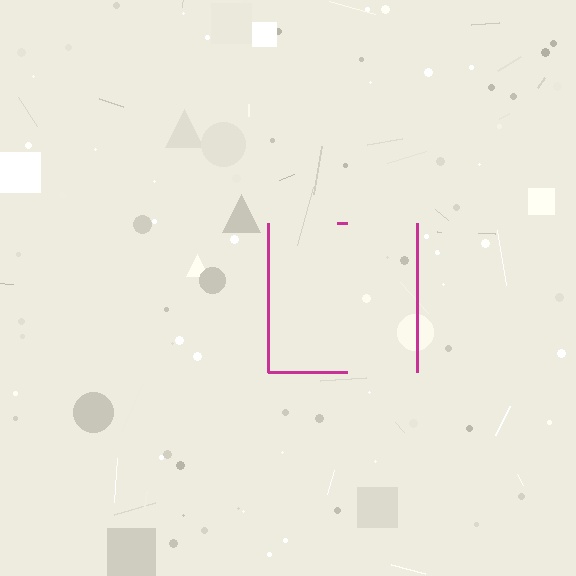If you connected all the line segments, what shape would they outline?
They would outline a square.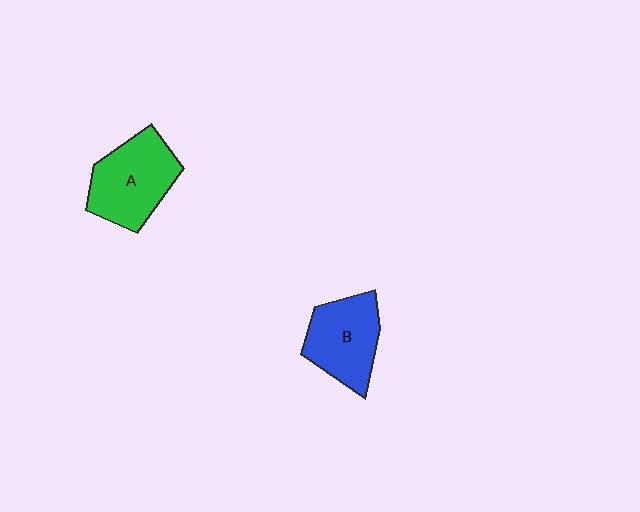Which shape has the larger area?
Shape A (green).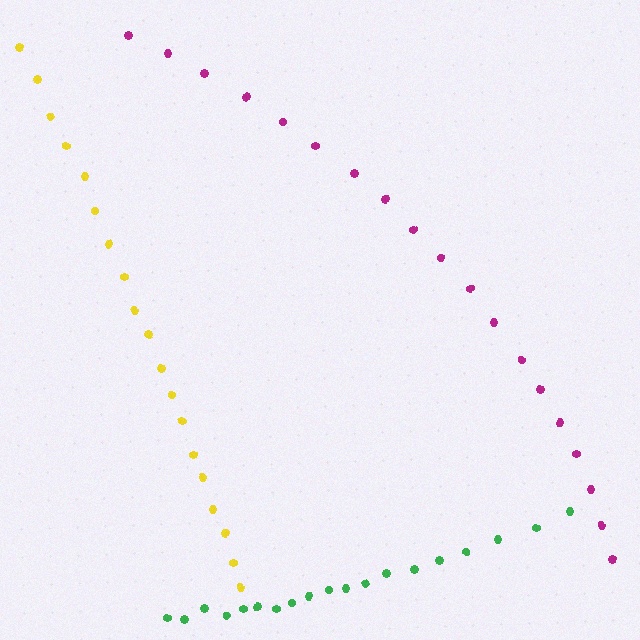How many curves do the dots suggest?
There are 3 distinct paths.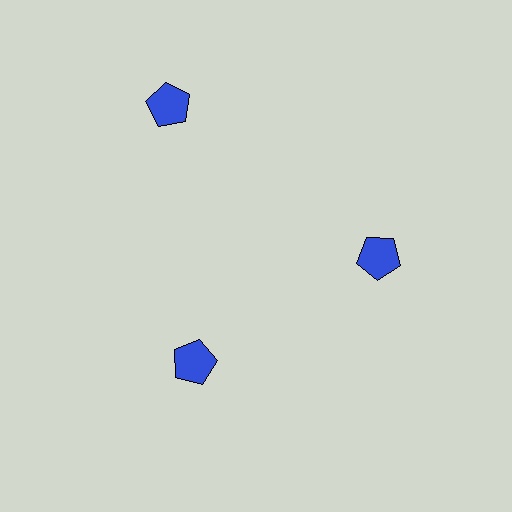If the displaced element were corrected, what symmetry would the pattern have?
It would have 3-fold rotational symmetry — the pattern would map onto itself every 120 degrees.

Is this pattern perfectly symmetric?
No. The 3 blue pentagons are arranged in a ring, but one element near the 11 o'clock position is pushed outward from the center, breaking the 3-fold rotational symmetry.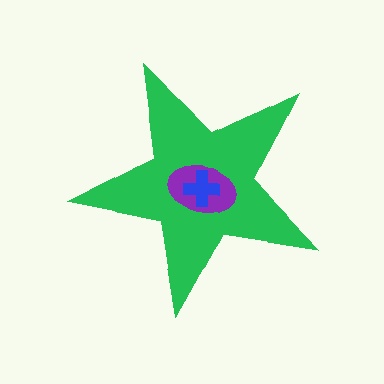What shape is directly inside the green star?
The purple ellipse.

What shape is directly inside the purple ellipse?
The blue cross.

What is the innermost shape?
The blue cross.